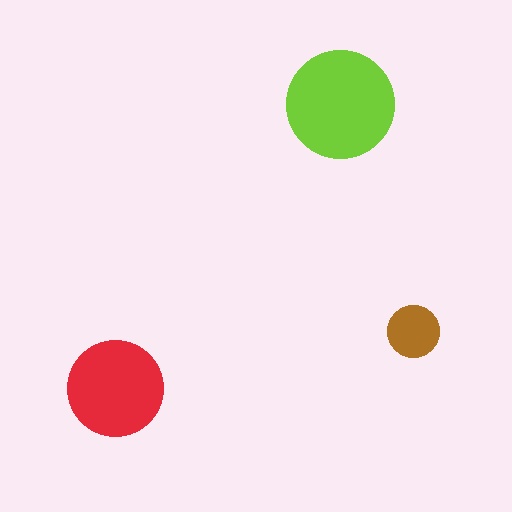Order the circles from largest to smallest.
the lime one, the red one, the brown one.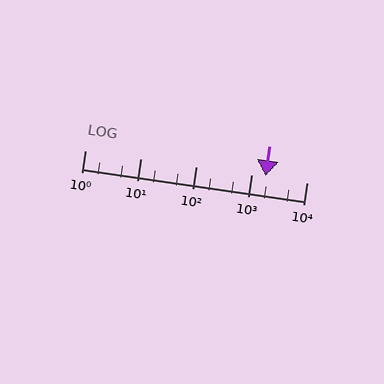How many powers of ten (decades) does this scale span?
The scale spans 4 decades, from 1 to 10000.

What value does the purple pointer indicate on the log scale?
The pointer indicates approximately 1800.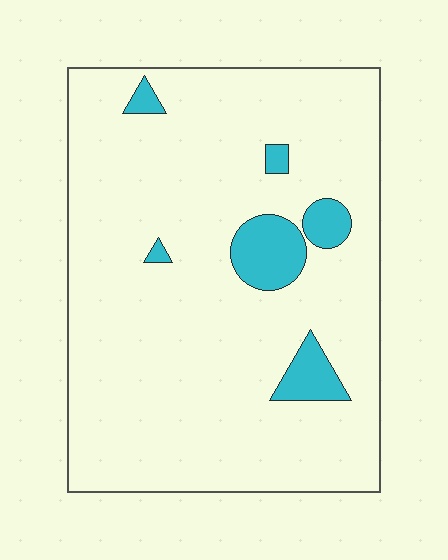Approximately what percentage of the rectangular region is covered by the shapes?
Approximately 10%.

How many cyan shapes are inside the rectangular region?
6.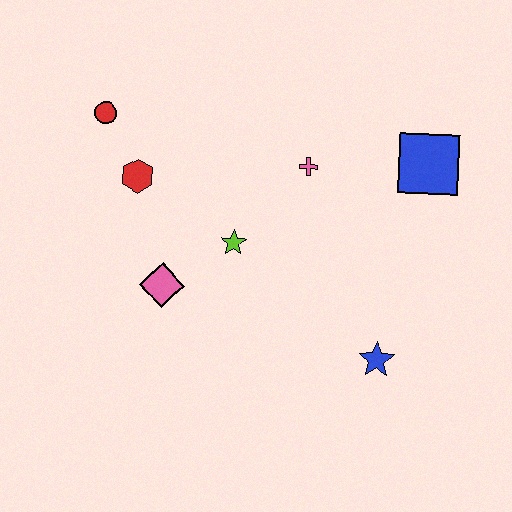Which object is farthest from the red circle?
The blue star is farthest from the red circle.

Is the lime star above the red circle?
No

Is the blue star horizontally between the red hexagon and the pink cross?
No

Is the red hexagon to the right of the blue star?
No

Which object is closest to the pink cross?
The lime star is closest to the pink cross.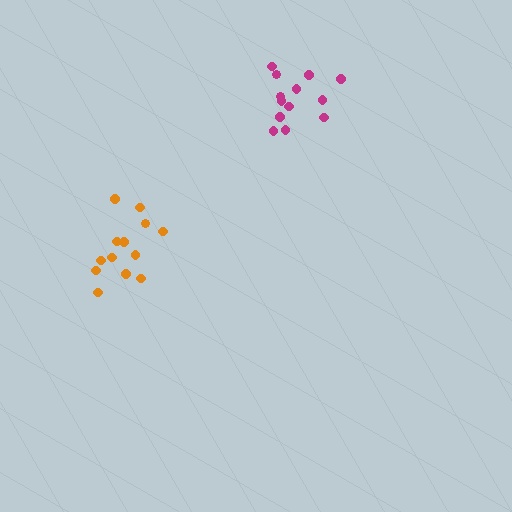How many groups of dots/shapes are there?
There are 2 groups.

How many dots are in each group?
Group 1: 13 dots, Group 2: 13 dots (26 total).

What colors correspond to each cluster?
The clusters are colored: magenta, orange.